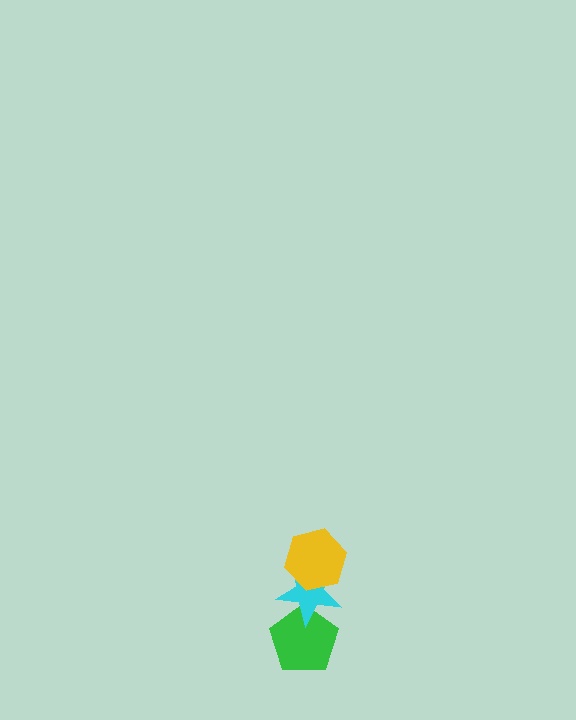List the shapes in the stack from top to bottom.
From top to bottom: the yellow hexagon, the cyan star, the green pentagon.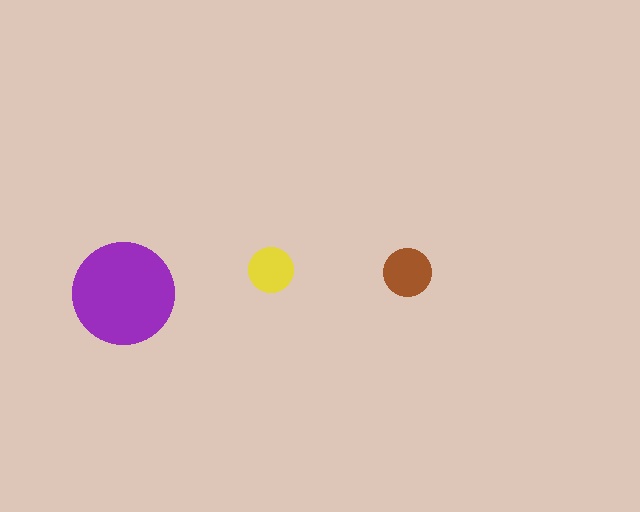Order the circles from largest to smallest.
the purple one, the brown one, the yellow one.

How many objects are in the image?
There are 3 objects in the image.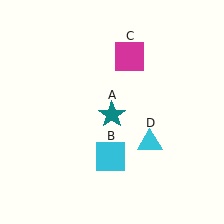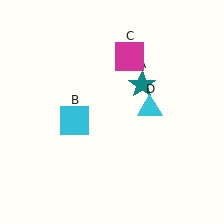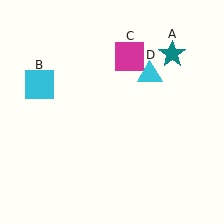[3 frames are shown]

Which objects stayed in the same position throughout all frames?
Magenta square (object C) remained stationary.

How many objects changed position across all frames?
3 objects changed position: teal star (object A), cyan square (object B), cyan triangle (object D).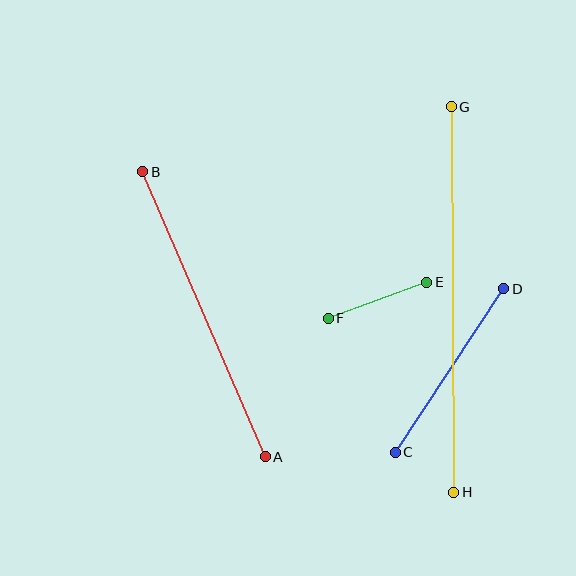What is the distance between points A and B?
The distance is approximately 310 pixels.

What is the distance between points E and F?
The distance is approximately 105 pixels.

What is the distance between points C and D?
The distance is approximately 196 pixels.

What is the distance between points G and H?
The distance is approximately 386 pixels.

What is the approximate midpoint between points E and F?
The midpoint is at approximately (378, 300) pixels.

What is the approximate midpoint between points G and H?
The midpoint is at approximately (453, 300) pixels.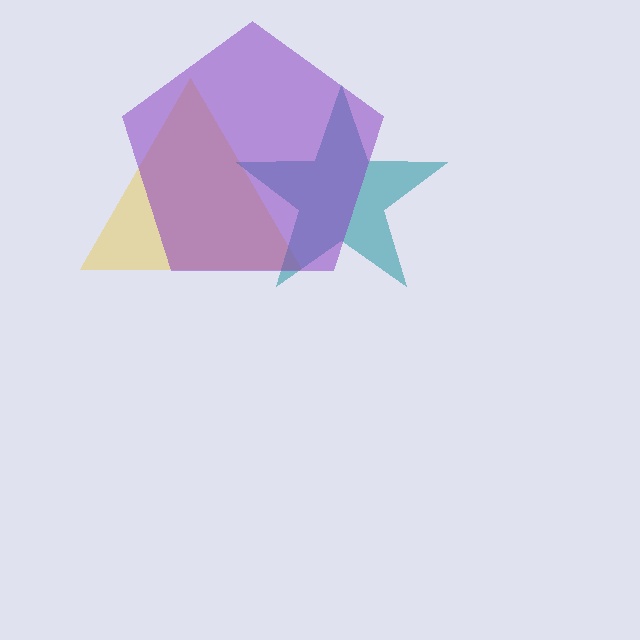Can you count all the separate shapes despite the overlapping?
Yes, there are 3 separate shapes.